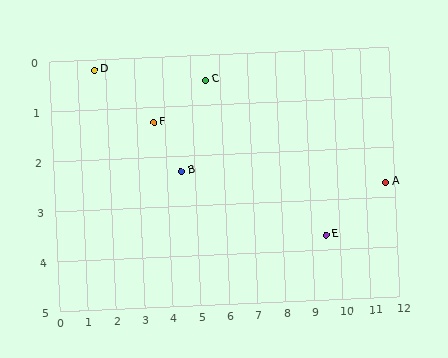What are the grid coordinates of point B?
Point B is at approximately (4.5, 2.3).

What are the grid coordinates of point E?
Point E is at approximately (9.5, 3.7).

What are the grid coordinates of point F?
Point F is at approximately (3.6, 1.3).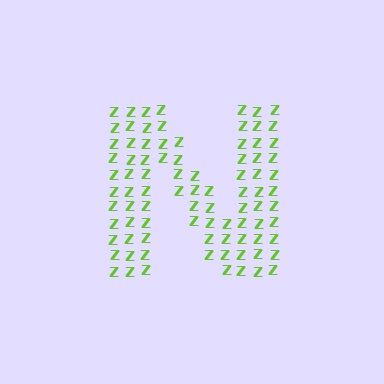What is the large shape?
The large shape is the letter N.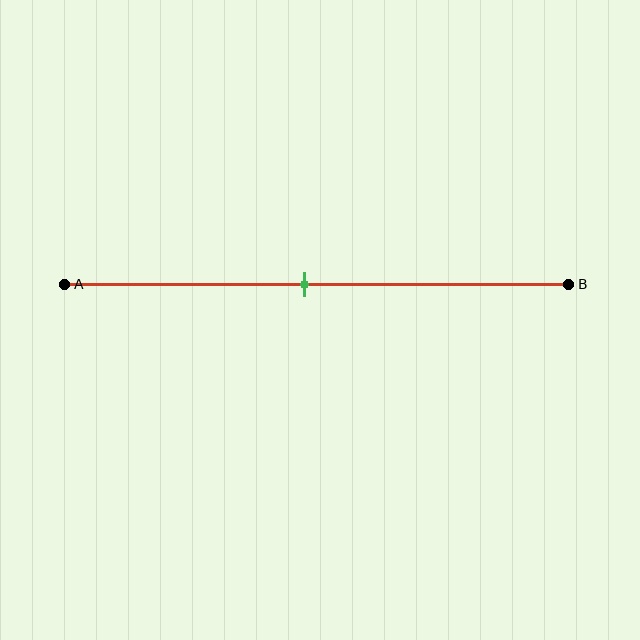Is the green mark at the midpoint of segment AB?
Yes, the mark is approximately at the midpoint.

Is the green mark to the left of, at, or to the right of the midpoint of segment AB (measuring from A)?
The green mark is approximately at the midpoint of segment AB.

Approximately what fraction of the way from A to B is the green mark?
The green mark is approximately 50% of the way from A to B.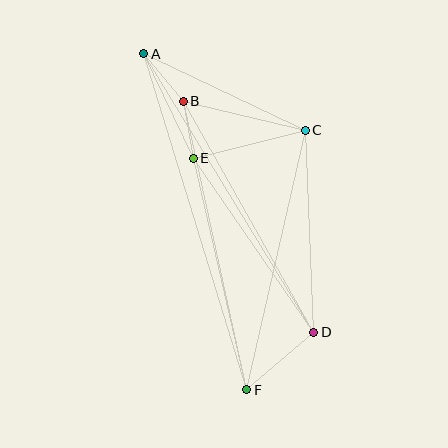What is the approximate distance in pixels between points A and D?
The distance between A and D is approximately 326 pixels.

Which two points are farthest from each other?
Points A and F are farthest from each other.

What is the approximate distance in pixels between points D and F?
The distance between D and F is approximately 88 pixels.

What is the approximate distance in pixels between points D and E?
The distance between D and E is approximately 211 pixels.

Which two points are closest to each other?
Points B and E are closest to each other.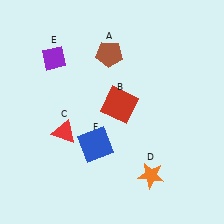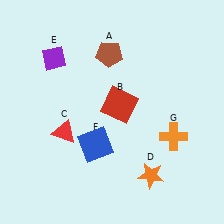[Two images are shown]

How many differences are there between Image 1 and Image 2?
There is 1 difference between the two images.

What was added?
An orange cross (G) was added in Image 2.